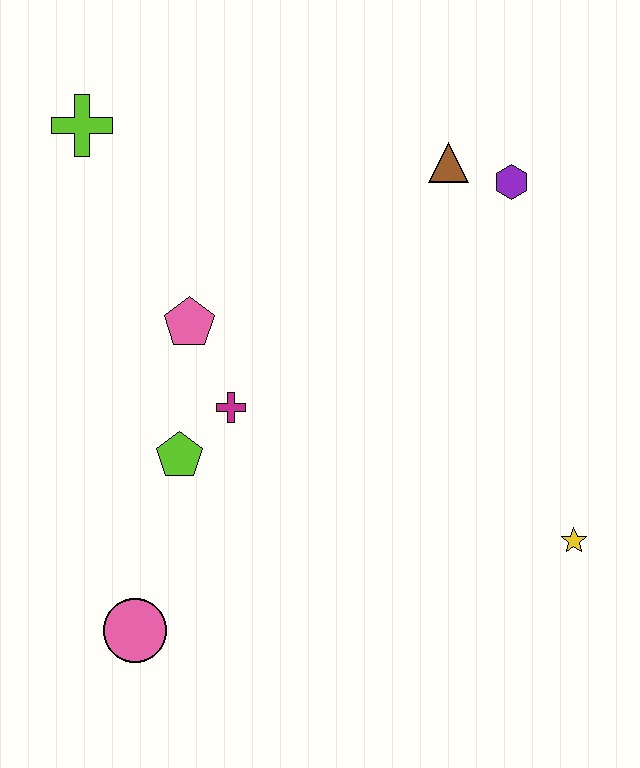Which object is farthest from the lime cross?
The yellow star is farthest from the lime cross.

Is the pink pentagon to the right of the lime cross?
Yes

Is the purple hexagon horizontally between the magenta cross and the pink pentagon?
No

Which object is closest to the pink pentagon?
The magenta cross is closest to the pink pentagon.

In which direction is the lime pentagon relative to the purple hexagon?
The lime pentagon is to the left of the purple hexagon.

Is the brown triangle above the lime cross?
No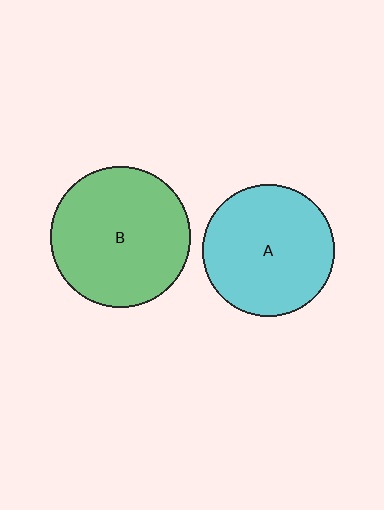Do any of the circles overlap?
No, none of the circles overlap.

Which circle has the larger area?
Circle B (green).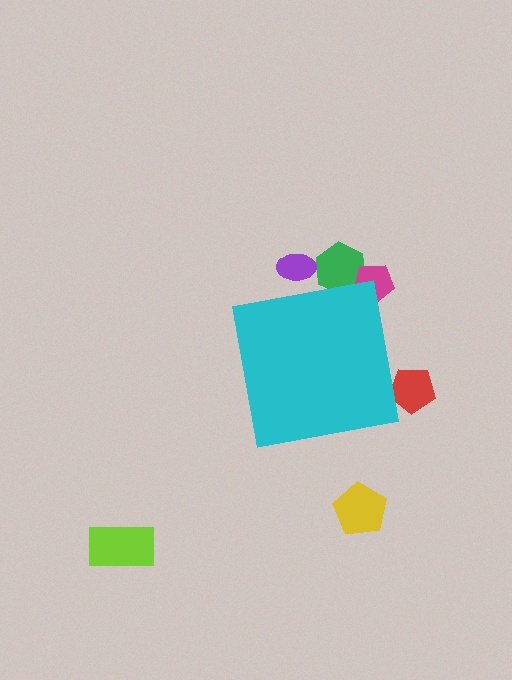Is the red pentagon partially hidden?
Yes, the red pentagon is partially hidden behind the cyan square.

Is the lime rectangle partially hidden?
No, the lime rectangle is fully visible.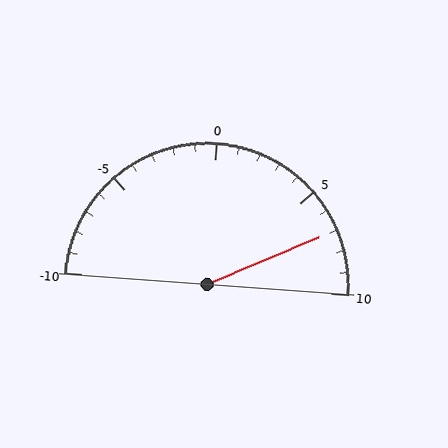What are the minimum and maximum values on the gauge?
The gauge ranges from -10 to 10.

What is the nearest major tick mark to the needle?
The nearest major tick mark is 5.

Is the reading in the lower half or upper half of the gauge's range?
The reading is in the upper half of the range (-10 to 10).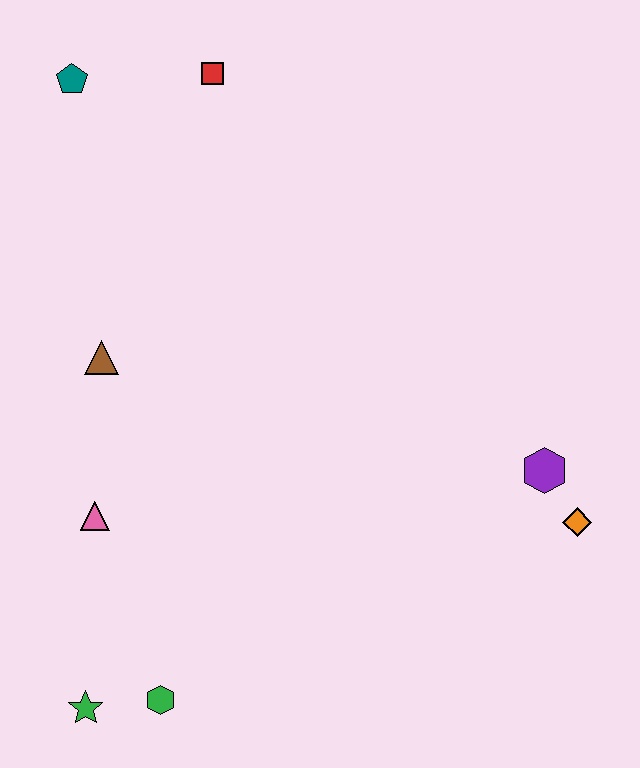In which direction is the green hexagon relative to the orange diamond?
The green hexagon is to the left of the orange diamond.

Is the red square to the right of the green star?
Yes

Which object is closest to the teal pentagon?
The red square is closest to the teal pentagon.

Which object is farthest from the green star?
The red square is farthest from the green star.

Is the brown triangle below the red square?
Yes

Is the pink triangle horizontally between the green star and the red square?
Yes